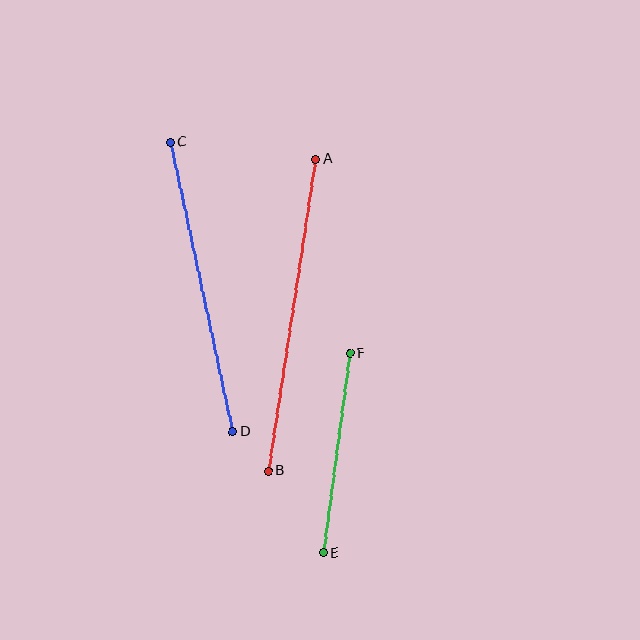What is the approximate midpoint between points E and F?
The midpoint is at approximately (337, 453) pixels.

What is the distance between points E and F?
The distance is approximately 201 pixels.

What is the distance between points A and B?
The distance is approximately 316 pixels.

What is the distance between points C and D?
The distance is approximately 296 pixels.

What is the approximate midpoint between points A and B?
The midpoint is at approximately (292, 315) pixels.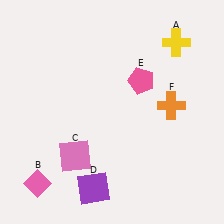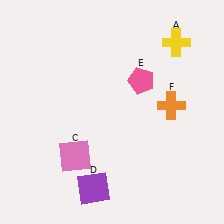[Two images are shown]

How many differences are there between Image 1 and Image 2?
There is 1 difference between the two images.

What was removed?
The pink diamond (B) was removed in Image 2.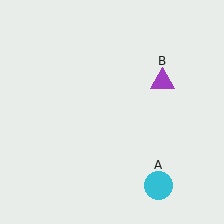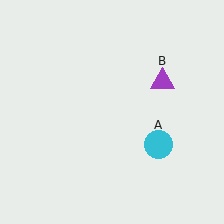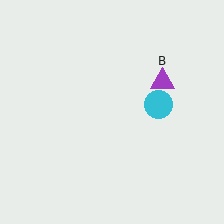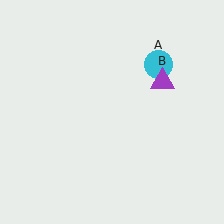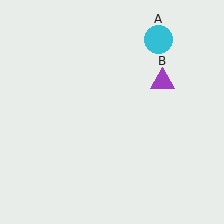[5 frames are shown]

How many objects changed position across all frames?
1 object changed position: cyan circle (object A).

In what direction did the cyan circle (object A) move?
The cyan circle (object A) moved up.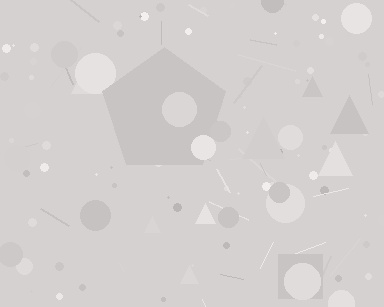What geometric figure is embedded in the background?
A pentagon is embedded in the background.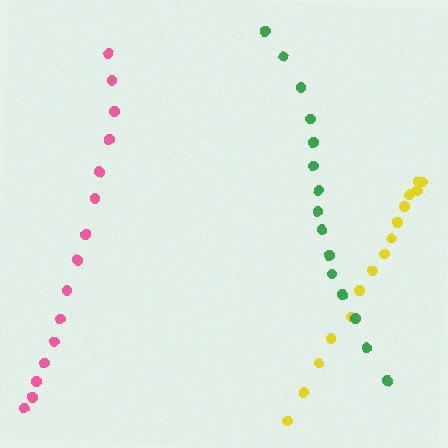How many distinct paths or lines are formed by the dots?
There are 3 distinct paths.